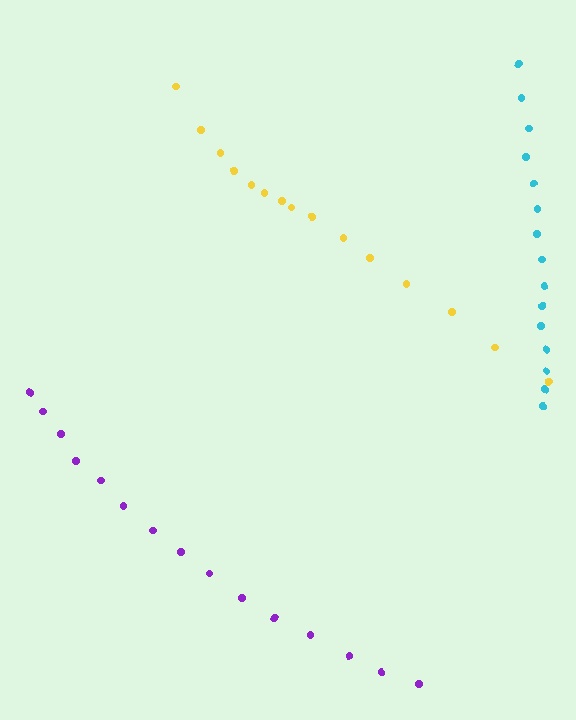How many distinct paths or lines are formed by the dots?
There are 3 distinct paths.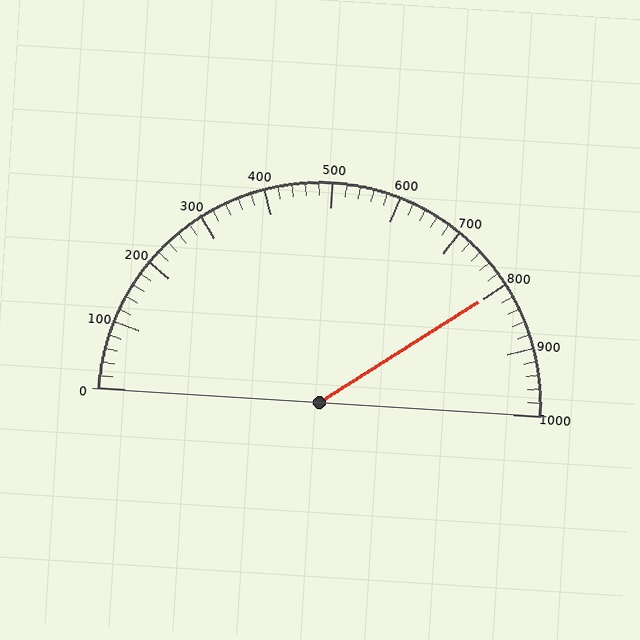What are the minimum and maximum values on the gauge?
The gauge ranges from 0 to 1000.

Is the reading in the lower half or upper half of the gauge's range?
The reading is in the upper half of the range (0 to 1000).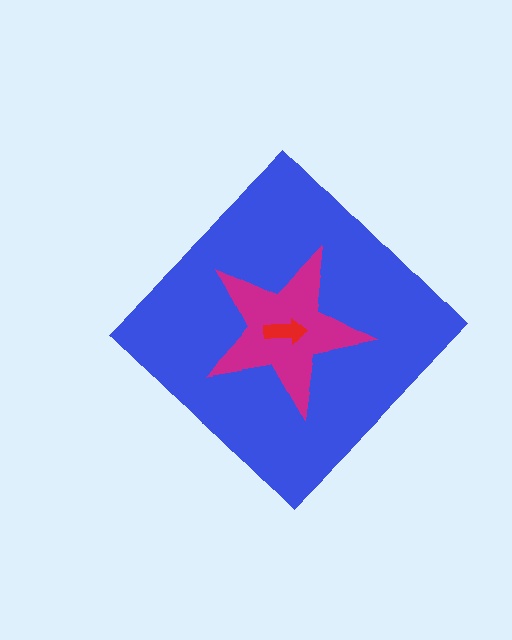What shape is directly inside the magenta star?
The red arrow.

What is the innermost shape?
The red arrow.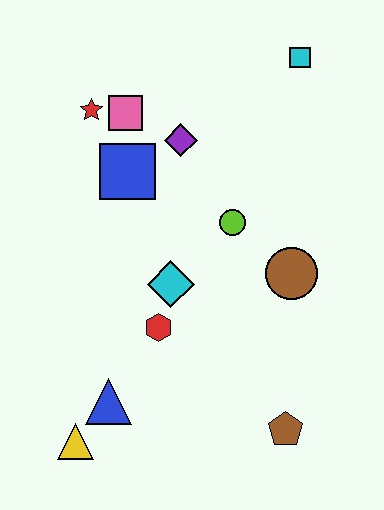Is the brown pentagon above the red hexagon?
No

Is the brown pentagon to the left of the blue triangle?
No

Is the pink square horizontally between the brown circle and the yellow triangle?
Yes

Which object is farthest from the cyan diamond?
The cyan square is farthest from the cyan diamond.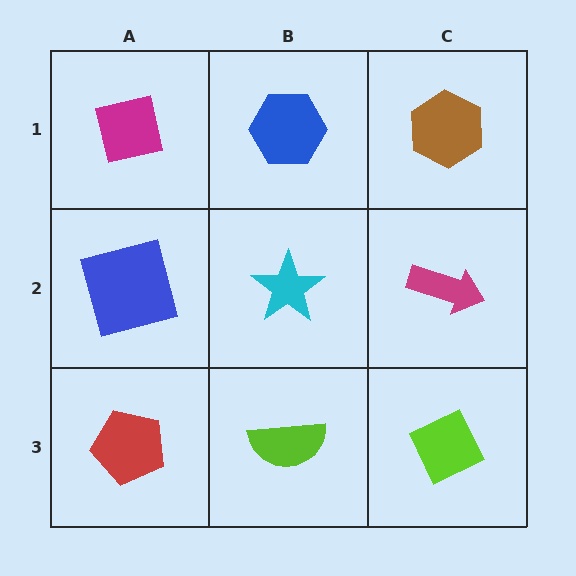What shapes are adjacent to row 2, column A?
A magenta square (row 1, column A), a red pentagon (row 3, column A), a cyan star (row 2, column B).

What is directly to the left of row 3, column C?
A lime semicircle.